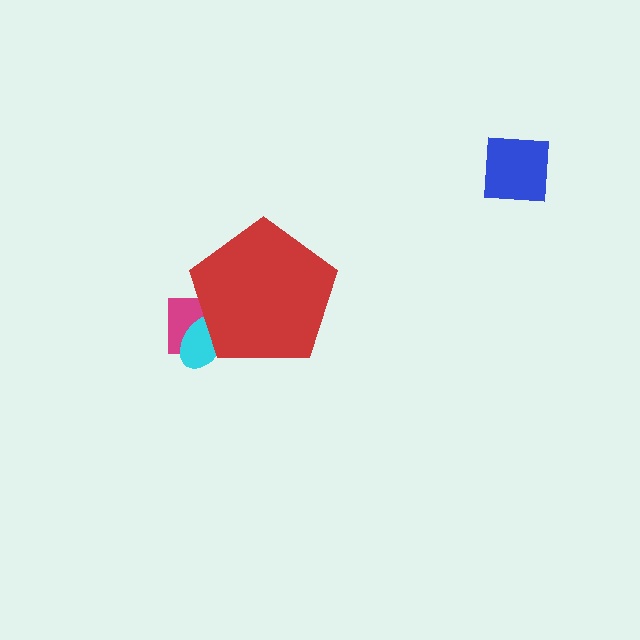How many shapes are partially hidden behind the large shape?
2 shapes are partially hidden.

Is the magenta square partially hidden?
Yes, the magenta square is partially hidden behind the red pentagon.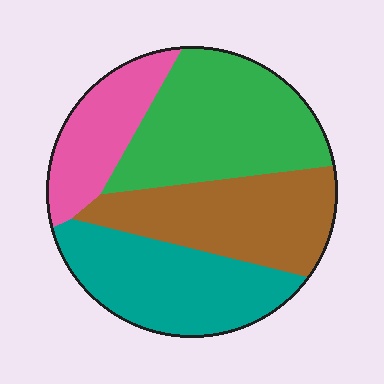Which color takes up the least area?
Pink, at roughly 15%.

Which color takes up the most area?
Green, at roughly 30%.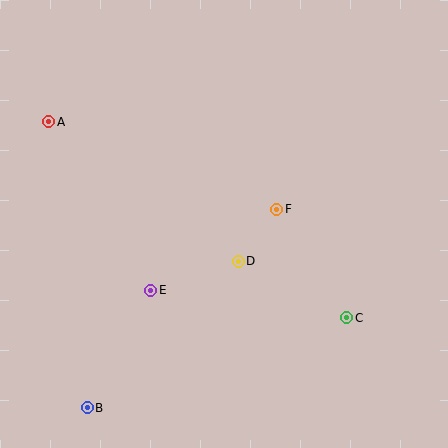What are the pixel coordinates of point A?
Point A is at (49, 122).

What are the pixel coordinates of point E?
Point E is at (151, 290).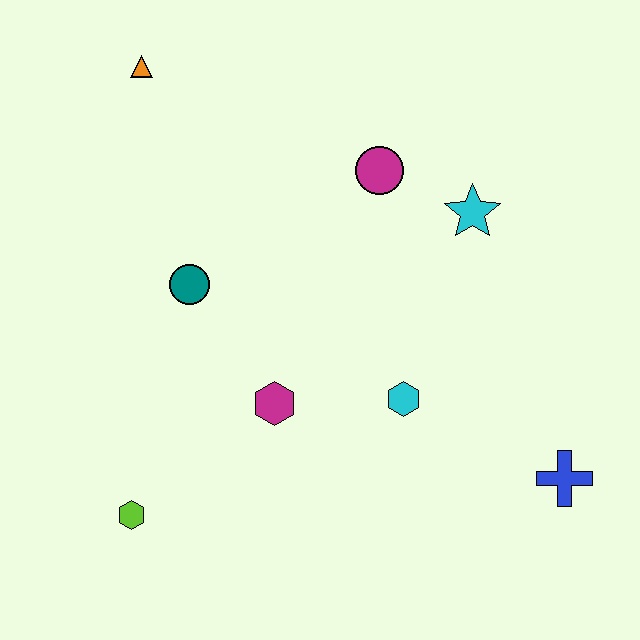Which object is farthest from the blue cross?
The orange triangle is farthest from the blue cross.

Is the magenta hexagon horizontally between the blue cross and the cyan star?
No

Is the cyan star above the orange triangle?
No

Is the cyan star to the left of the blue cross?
Yes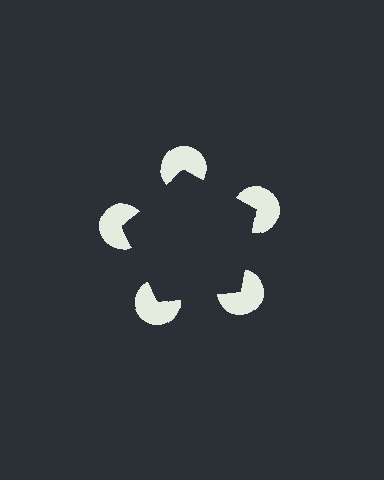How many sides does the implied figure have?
5 sides.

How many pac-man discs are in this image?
There are 5 — one at each vertex of the illusory pentagon.